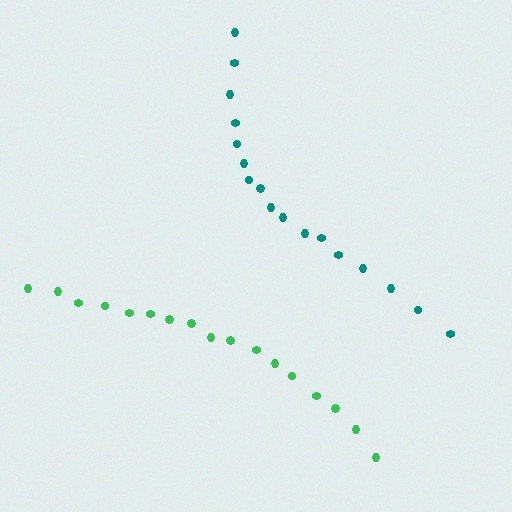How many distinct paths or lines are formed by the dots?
There are 2 distinct paths.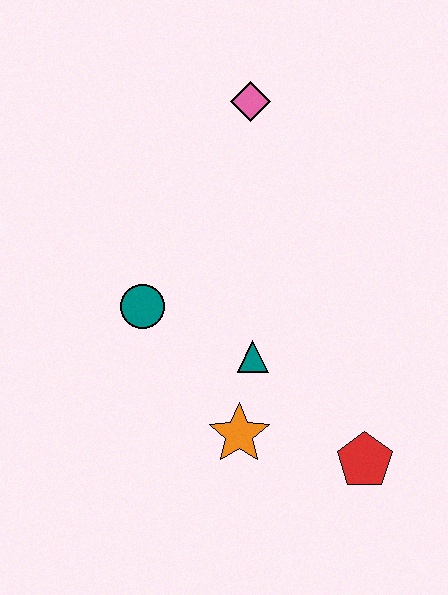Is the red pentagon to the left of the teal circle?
No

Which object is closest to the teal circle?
The teal triangle is closest to the teal circle.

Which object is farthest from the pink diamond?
The red pentagon is farthest from the pink diamond.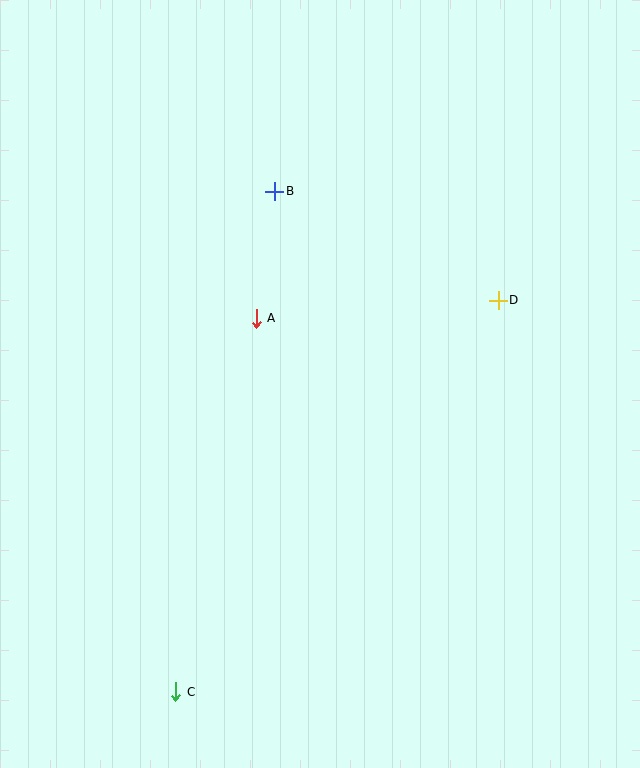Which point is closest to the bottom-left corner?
Point C is closest to the bottom-left corner.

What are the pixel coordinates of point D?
Point D is at (498, 300).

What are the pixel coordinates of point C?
Point C is at (176, 692).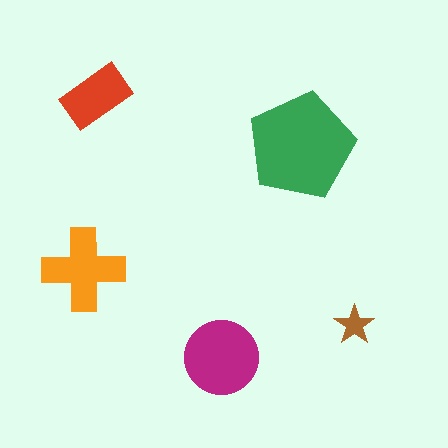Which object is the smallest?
The brown star.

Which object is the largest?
The green pentagon.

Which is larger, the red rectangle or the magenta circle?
The magenta circle.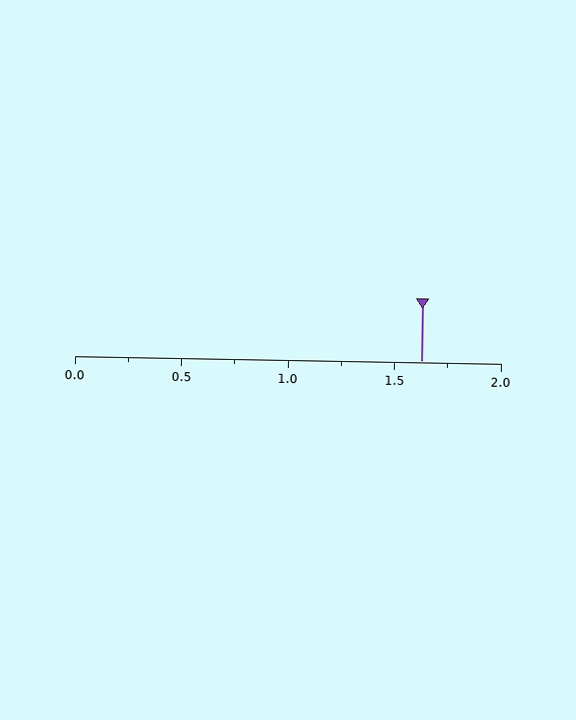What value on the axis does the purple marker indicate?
The marker indicates approximately 1.62.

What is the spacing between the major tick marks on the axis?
The major ticks are spaced 0.5 apart.